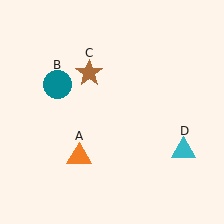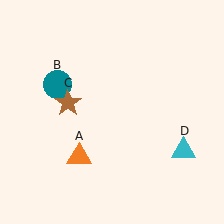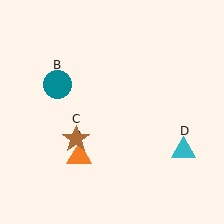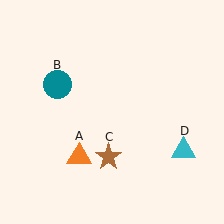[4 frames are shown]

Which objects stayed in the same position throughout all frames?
Orange triangle (object A) and teal circle (object B) and cyan triangle (object D) remained stationary.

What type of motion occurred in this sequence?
The brown star (object C) rotated counterclockwise around the center of the scene.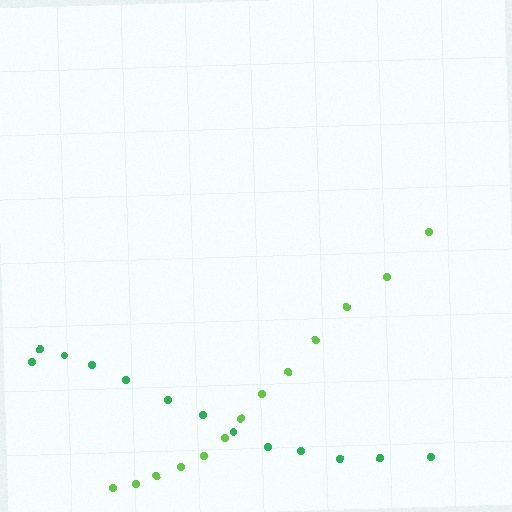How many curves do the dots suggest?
There are 2 distinct paths.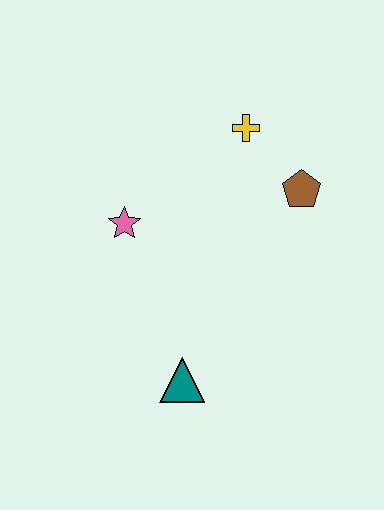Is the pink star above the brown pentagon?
No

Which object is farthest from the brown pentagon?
The teal triangle is farthest from the brown pentagon.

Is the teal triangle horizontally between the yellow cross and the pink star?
Yes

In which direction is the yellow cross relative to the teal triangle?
The yellow cross is above the teal triangle.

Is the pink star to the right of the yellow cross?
No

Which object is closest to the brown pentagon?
The yellow cross is closest to the brown pentagon.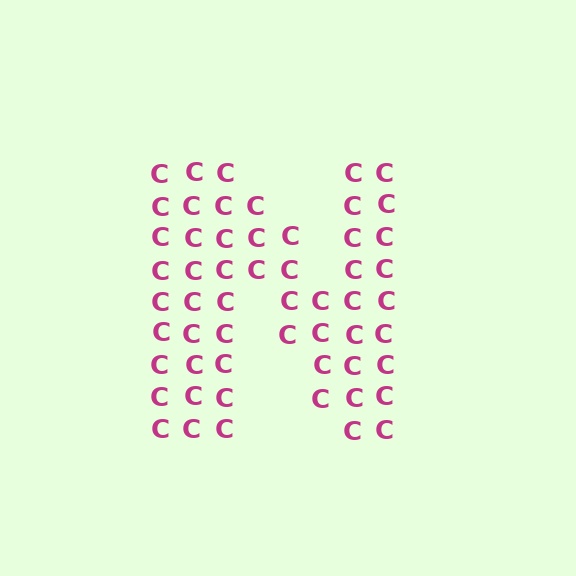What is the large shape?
The large shape is the letter N.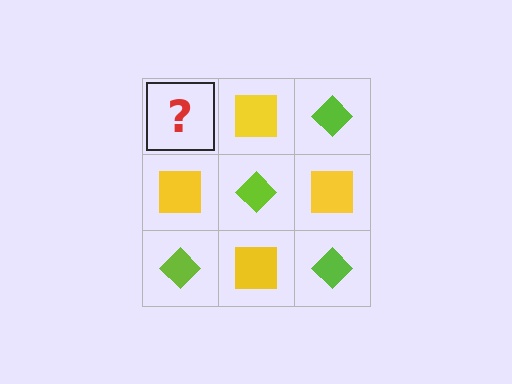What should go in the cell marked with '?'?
The missing cell should contain a lime diamond.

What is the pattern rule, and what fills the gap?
The rule is that it alternates lime diamond and yellow square in a checkerboard pattern. The gap should be filled with a lime diamond.